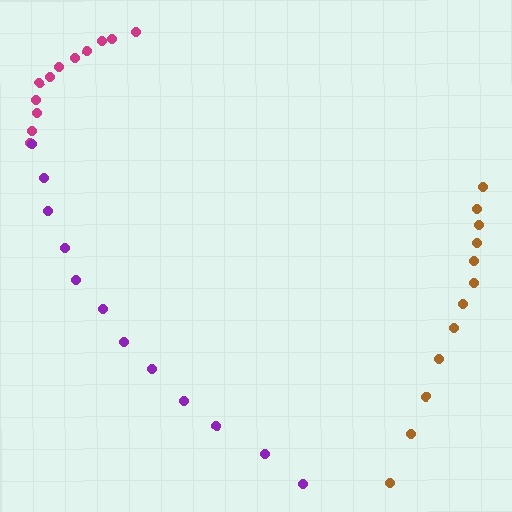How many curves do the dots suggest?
There are 3 distinct paths.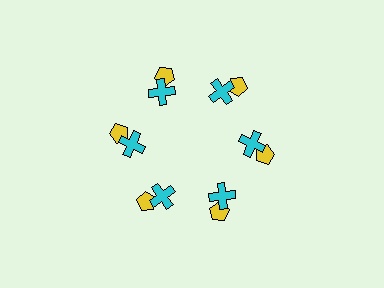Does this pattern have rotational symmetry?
Yes, this pattern has 6-fold rotational symmetry. It looks the same after rotating 60 degrees around the center.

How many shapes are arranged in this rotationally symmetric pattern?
There are 12 shapes, arranged in 6 groups of 2.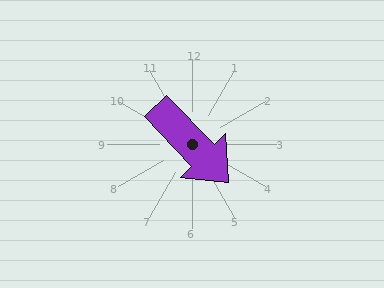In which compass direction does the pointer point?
Southeast.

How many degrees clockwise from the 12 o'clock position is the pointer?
Approximately 136 degrees.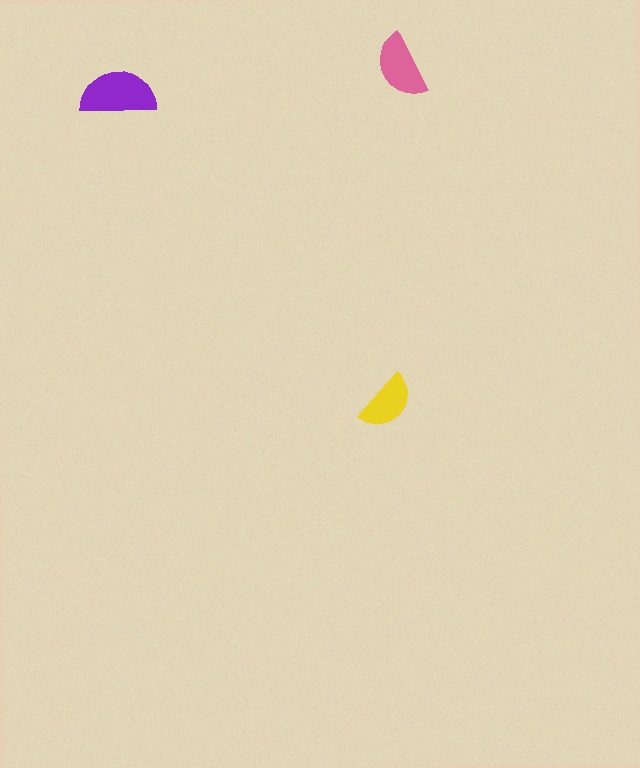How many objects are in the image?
There are 3 objects in the image.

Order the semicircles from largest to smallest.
the purple one, the pink one, the yellow one.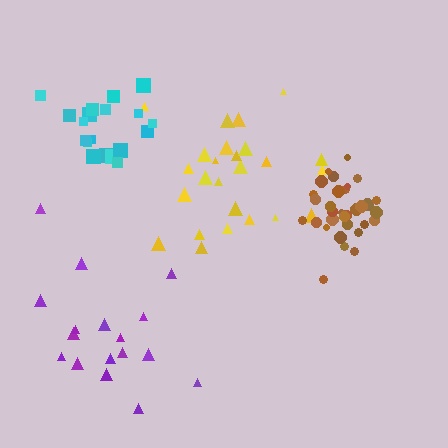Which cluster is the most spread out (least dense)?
Purple.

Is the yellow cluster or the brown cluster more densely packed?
Brown.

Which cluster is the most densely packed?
Brown.